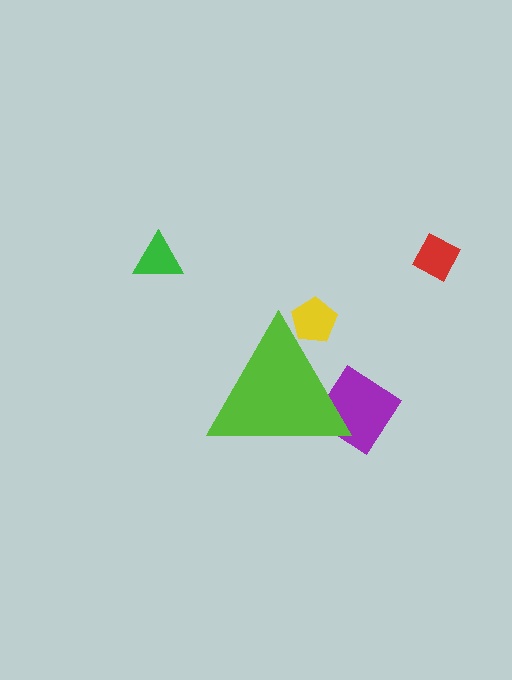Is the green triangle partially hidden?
No, the green triangle is fully visible.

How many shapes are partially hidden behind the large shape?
2 shapes are partially hidden.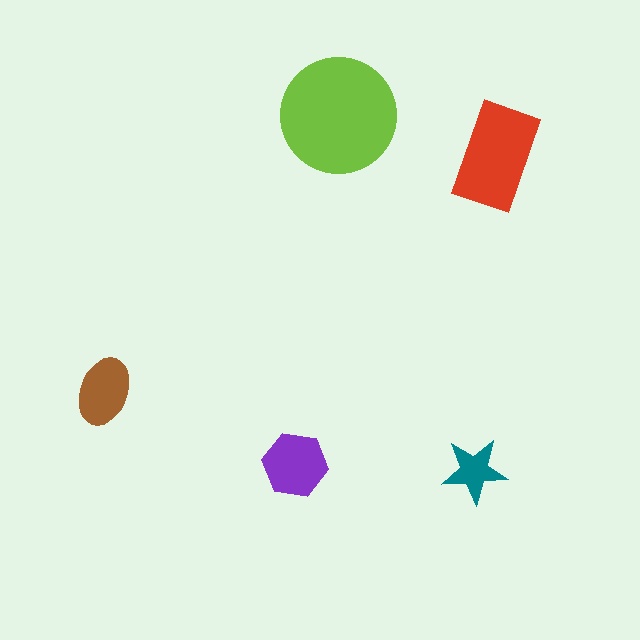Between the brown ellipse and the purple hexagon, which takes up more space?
The purple hexagon.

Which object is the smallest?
The teal star.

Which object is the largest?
The lime circle.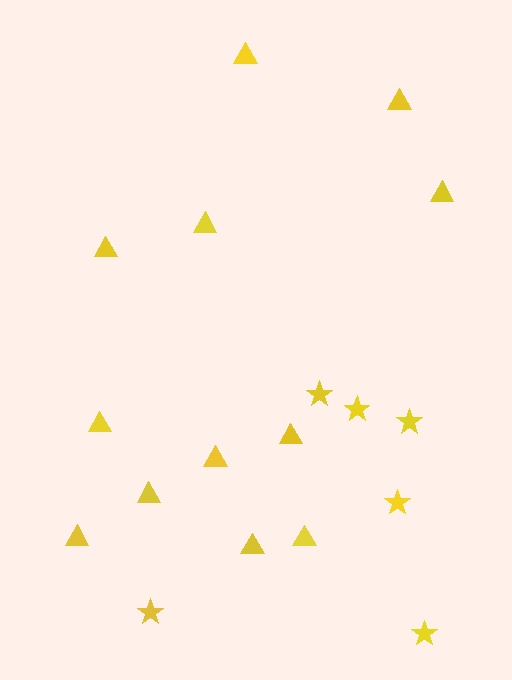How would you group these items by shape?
There are 2 groups: one group of triangles (12) and one group of stars (6).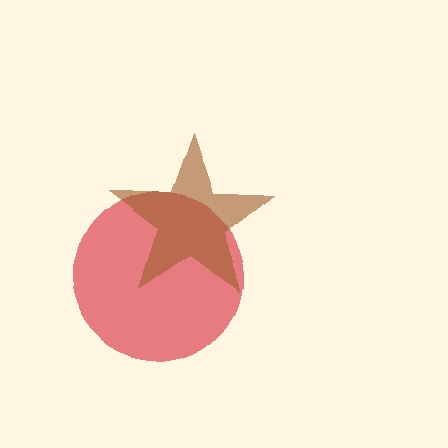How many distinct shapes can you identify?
There are 2 distinct shapes: a red circle, a brown star.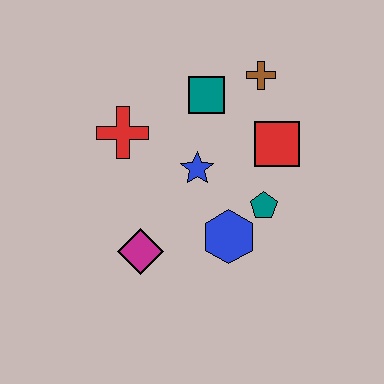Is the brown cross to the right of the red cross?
Yes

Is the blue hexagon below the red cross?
Yes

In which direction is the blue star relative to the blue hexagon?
The blue star is above the blue hexagon.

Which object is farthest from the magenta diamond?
The brown cross is farthest from the magenta diamond.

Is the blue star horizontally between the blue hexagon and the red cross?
Yes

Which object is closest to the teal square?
The brown cross is closest to the teal square.